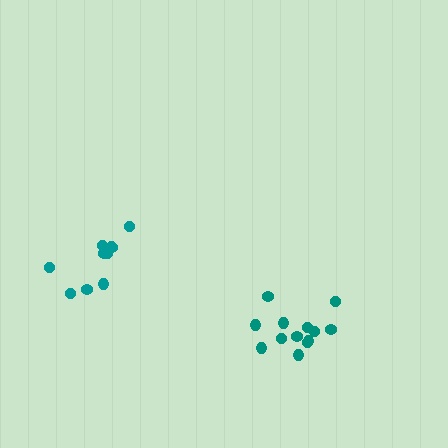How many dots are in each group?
Group 1: 11 dots, Group 2: 13 dots (24 total).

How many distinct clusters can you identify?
There are 2 distinct clusters.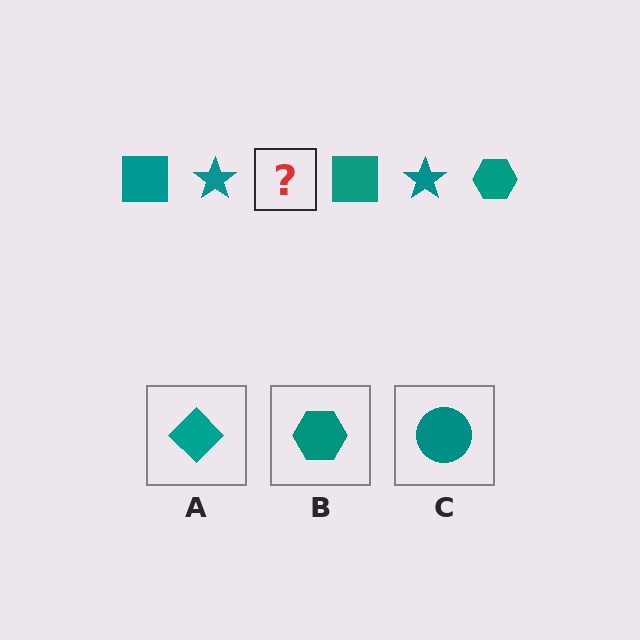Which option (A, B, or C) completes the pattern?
B.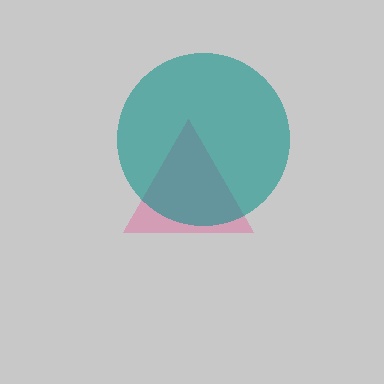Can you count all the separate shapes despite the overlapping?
Yes, there are 2 separate shapes.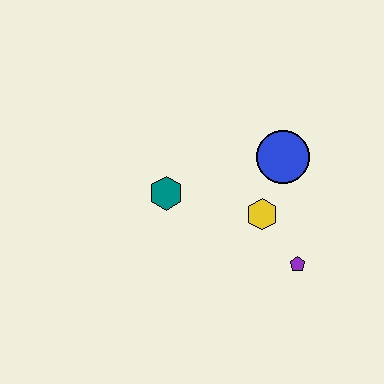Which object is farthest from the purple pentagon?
The teal hexagon is farthest from the purple pentagon.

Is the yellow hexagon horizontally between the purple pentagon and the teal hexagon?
Yes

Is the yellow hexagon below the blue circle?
Yes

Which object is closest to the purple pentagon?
The yellow hexagon is closest to the purple pentagon.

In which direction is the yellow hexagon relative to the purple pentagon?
The yellow hexagon is above the purple pentagon.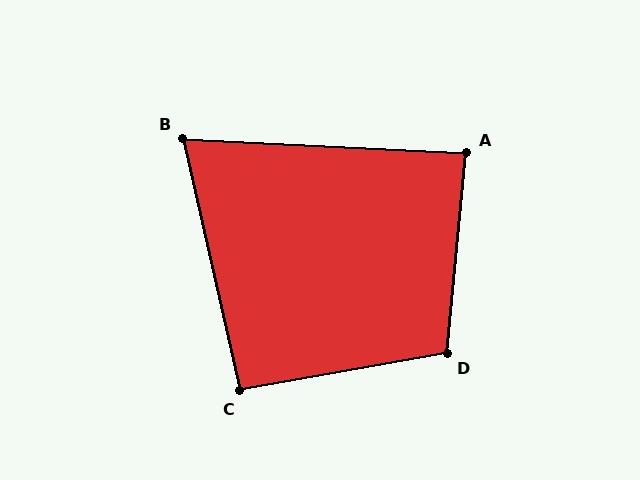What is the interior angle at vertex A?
Approximately 87 degrees (approximately right).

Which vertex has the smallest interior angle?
B, at approximately 74 degrees.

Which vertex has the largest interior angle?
D, at approximately 106 degrees.